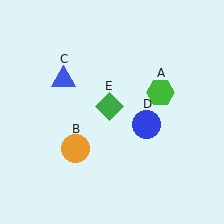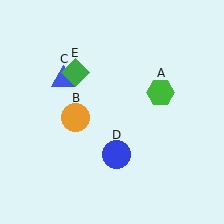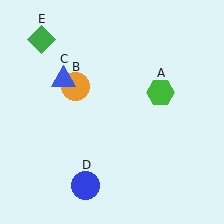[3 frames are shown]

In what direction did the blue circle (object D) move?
The blue circle (object D) moved down and to the left.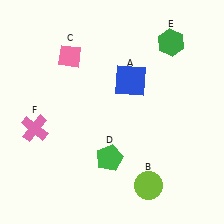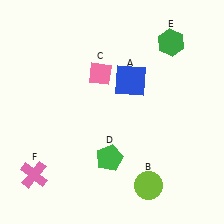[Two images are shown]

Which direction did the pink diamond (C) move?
The pink diamond (C) moved right.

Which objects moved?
The objects that moved are: the pink diamond (C), the pink cross (F).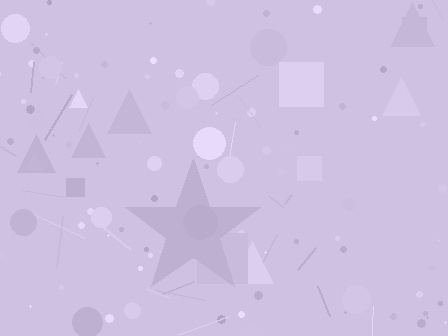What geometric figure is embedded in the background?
A star is embedded in the background.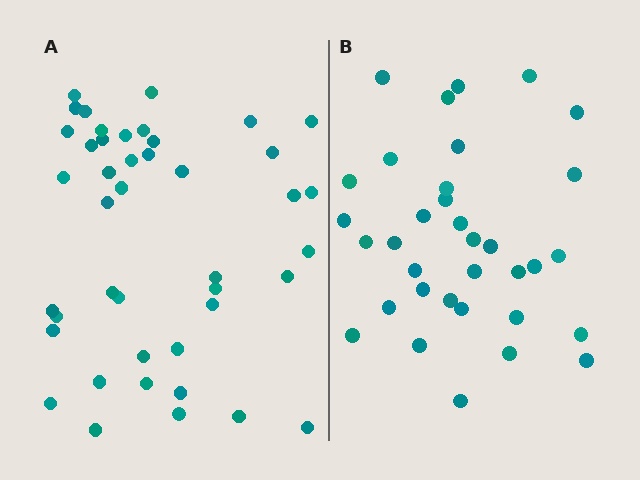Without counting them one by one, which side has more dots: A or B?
Region A (the left region) has more dots.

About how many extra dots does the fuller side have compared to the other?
Region A has roughly 8 or so more dots than region B.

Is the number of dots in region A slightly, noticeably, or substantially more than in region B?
Region A has noticeably more, but not dramatically so. The ratio is roughly 1.3 to 1.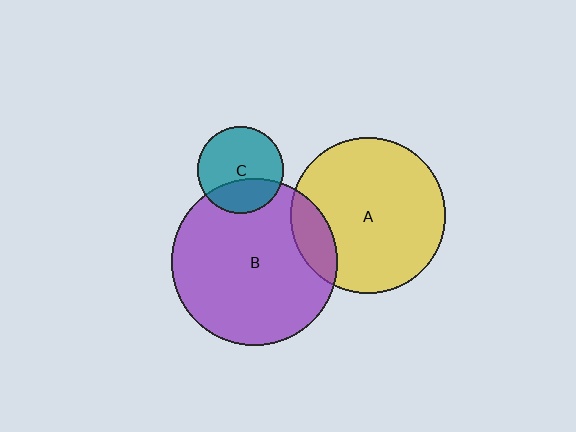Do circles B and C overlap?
Yes.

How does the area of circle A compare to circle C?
Approximately 3.2 times.